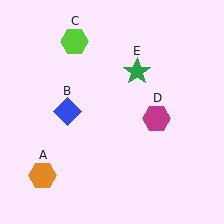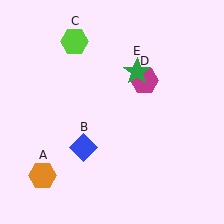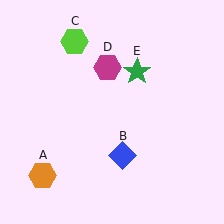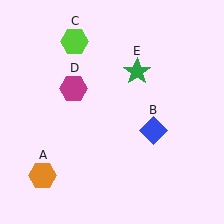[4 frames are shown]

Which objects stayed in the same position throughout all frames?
Orange hexagon (object A) and lime hexagon (object C) and green star (object E) remained stationary.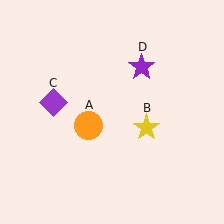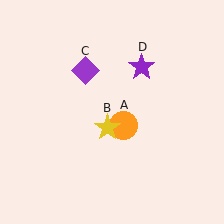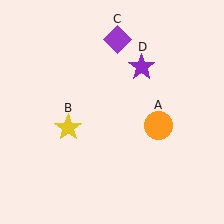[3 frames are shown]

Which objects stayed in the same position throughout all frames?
Purple star (object D) remained stationary.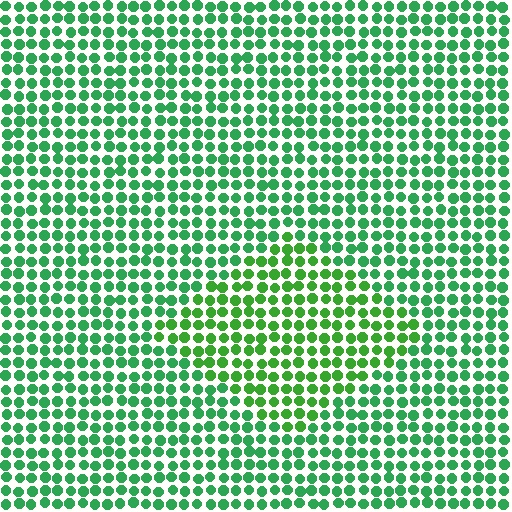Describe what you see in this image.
The image is filled with small green elements in a uniform arrangement. A diamond-shaped region is visible where the elements are tinted to a slightly different hue, forming a subtle color boundary.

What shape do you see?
I see a diamond.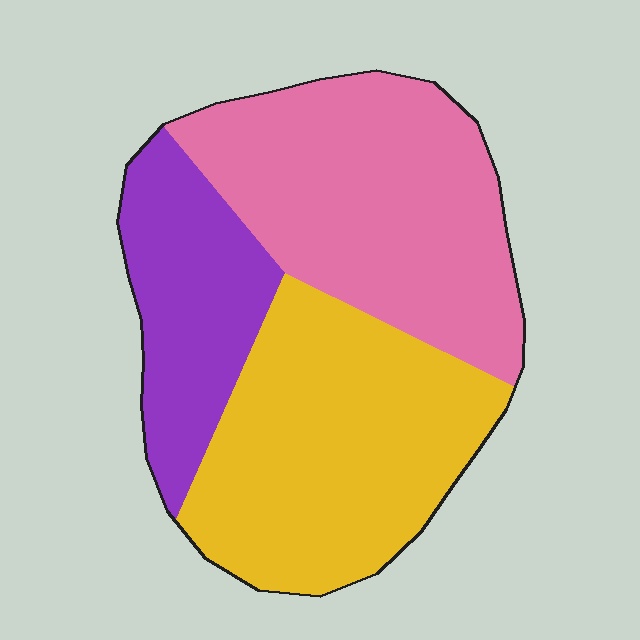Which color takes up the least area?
Purple, at roughly 20%.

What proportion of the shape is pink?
Pink takes up about two fifths (2/5) of the shape.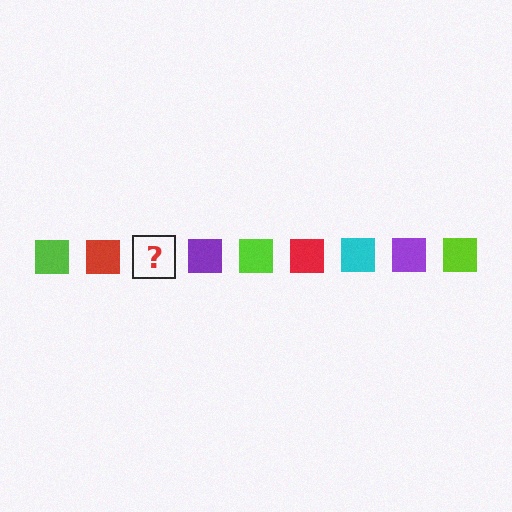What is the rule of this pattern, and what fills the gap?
The rule is that the pattern cycles through lime, red, cyan, purple squares. The gap should be filled with a cyan square.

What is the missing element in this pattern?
The missing element is a cyan square.